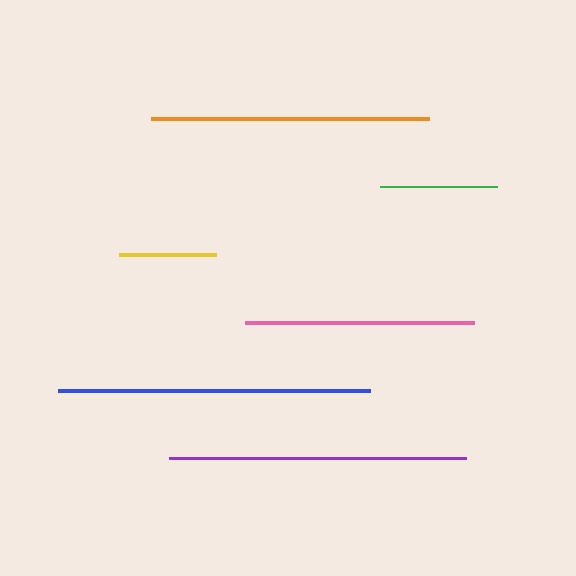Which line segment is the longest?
The blue line is the longest at approximately 312 pixels.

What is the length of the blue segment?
The blue segment is approximately 312 pixels long.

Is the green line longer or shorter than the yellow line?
The green line is longer than the yellow line.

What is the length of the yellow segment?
The yellow segment is approximately 97 pixels long.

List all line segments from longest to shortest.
From longest to shortest: blue, purple, orange, pink, green, yellow.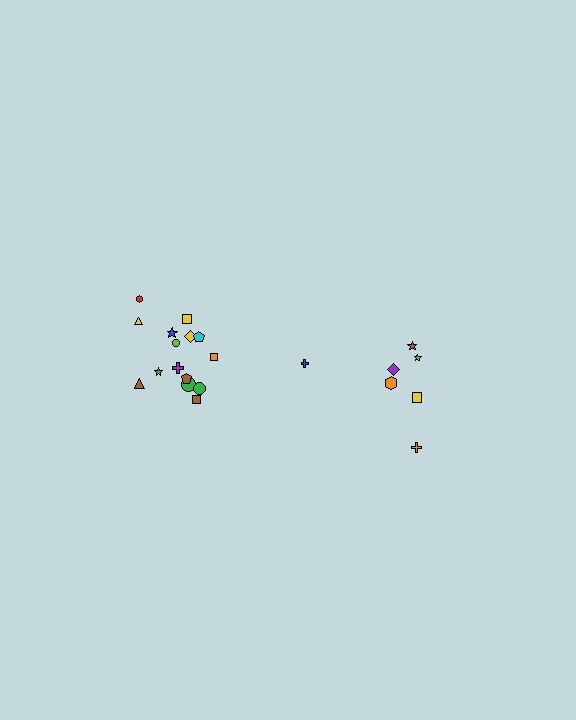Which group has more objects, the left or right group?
The left group.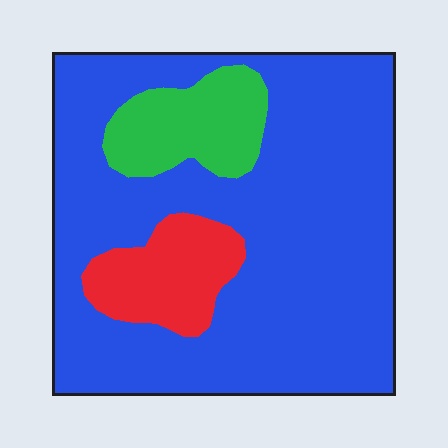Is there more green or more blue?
Blue.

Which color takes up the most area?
Blue, at roughly 75%.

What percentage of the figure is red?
Red covers about 10% of the figure.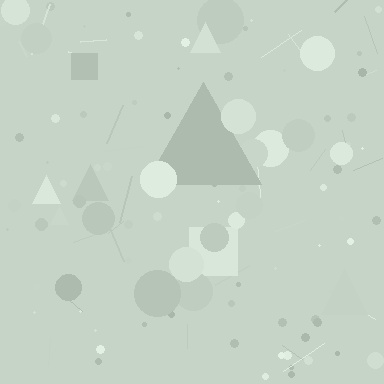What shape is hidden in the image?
A triangle is hidden in the image.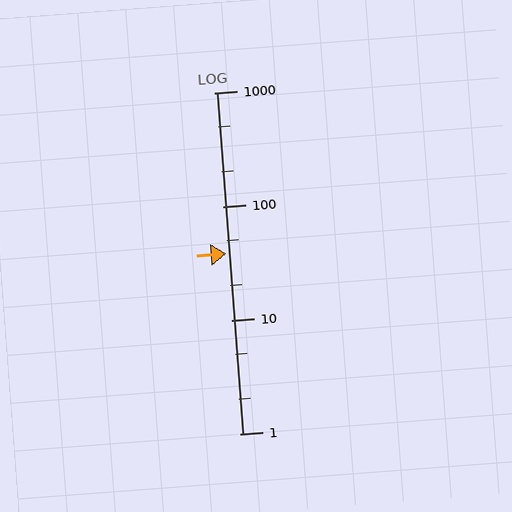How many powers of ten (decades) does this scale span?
The scale spans 3 decades, from 1 to 1000.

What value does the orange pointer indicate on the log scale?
The pointer indicates approximately 38.